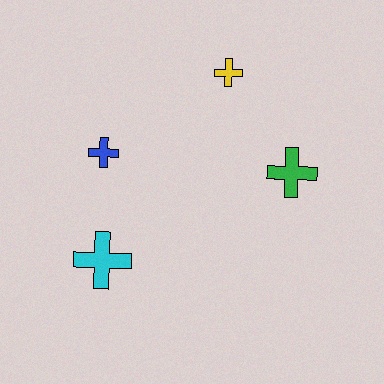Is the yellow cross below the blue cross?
No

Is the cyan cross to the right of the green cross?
No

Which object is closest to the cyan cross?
The blue cross is closest to the cyan cross.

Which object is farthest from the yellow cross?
The cyan cross is farthest from the yellow cross.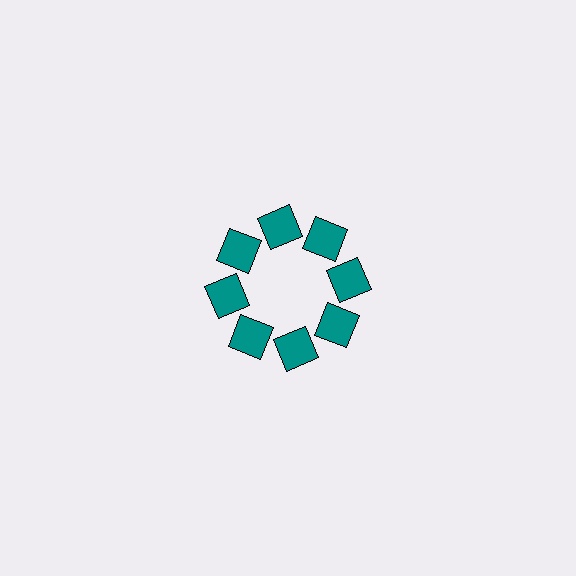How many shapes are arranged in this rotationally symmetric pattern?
There are 8 shapes, arranged in 8 groups of 1.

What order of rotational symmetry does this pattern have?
This pattern has 8-fold rotational symmetry.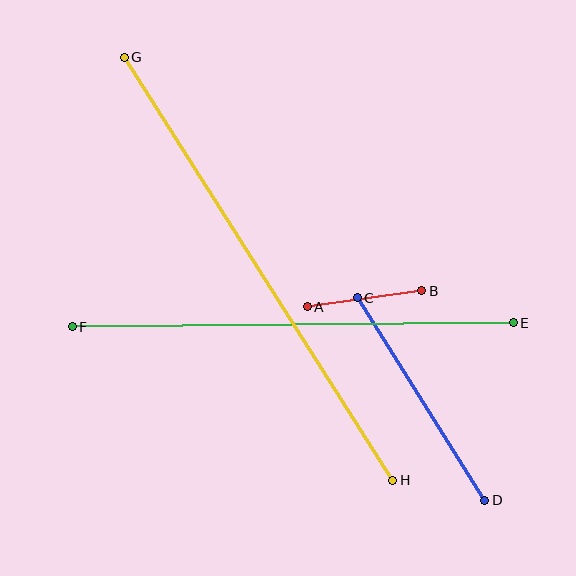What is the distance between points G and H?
The distance is approximately 501 pixels.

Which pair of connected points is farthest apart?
Points G and H are farthest apart.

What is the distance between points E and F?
The distance is approximately 441 pixels.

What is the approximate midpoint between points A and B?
The midpoint is at approximately (365, 299) pixels.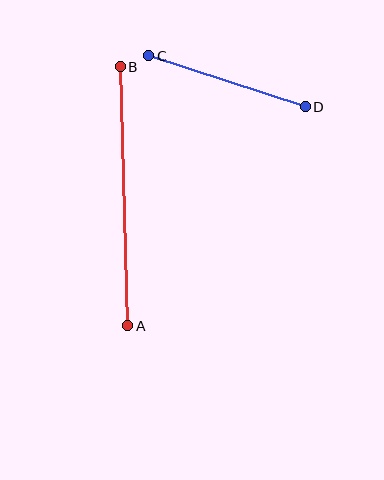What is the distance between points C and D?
The distance is approximately 164 pixels.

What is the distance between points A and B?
The distance is approximately 259 pixels.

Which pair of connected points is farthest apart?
Points A and B are farthest apart.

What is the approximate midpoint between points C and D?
The midpoint is at approximately (227, 81) pixels.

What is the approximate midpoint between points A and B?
The midpoint is at approximately (124, 196) pixels.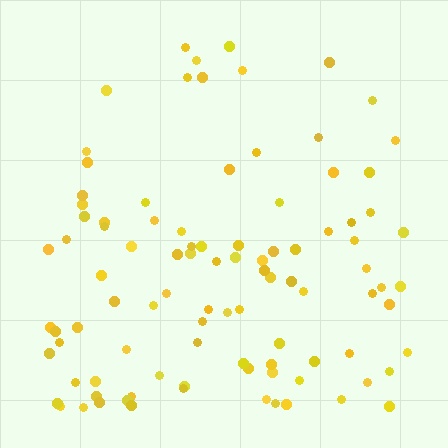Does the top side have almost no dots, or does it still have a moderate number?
Still a moderate number, just noticeably fewer than the bottom.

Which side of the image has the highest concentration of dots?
The bottom.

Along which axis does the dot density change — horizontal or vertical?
Vertical.